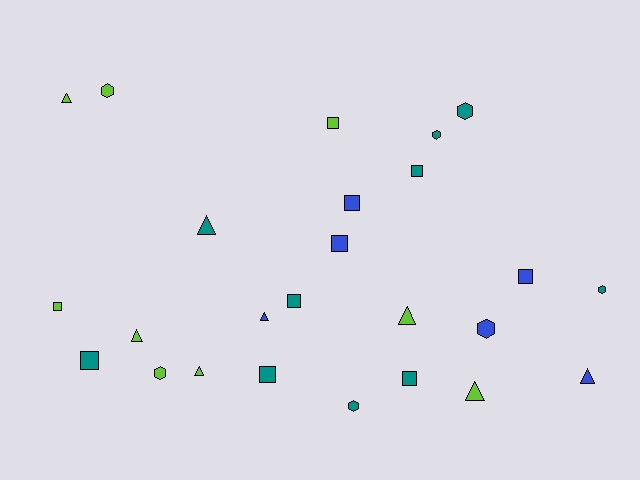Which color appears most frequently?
Teal, with 10 objects.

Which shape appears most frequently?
Square, with 10 objects.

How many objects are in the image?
There are 25 objects.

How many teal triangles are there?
There is 1 teal triangle.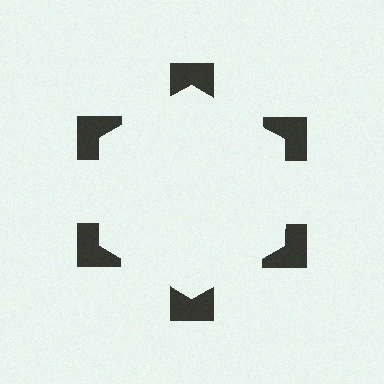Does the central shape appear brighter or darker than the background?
It typically appears slightly brighter than the background, even though no actual brightness change is drawn.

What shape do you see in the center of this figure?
An illusory hexagon — its edges are inferred from the aligned wedge cuts in the notched squares, not physically drawn.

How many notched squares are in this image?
There are 6 — one at each vertex of the illusory hexagon.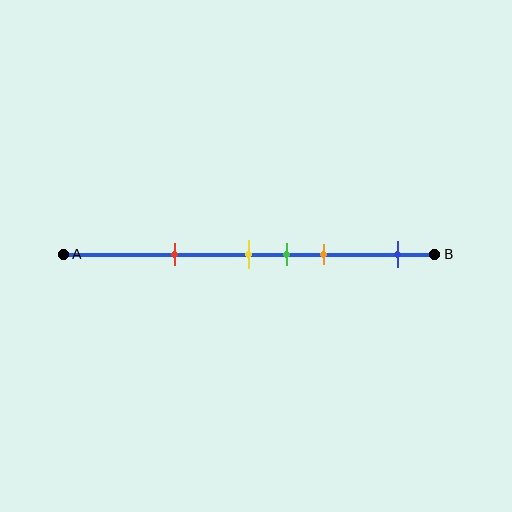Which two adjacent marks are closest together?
The yellow and green marks are the closest adjacent pair.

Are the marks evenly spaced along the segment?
No, the marks are not evenly spaced.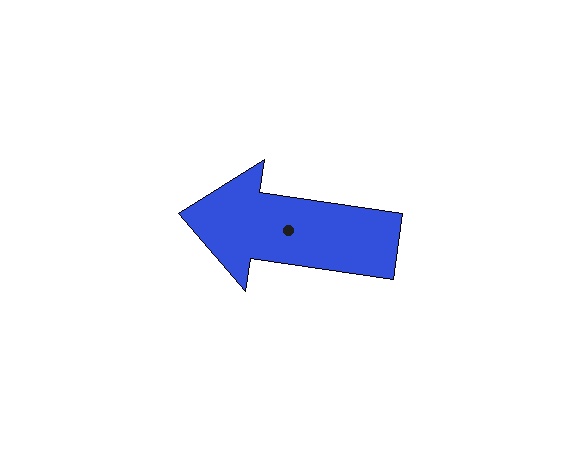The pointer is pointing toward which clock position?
Roughly 9 o'clock.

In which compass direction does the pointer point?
West.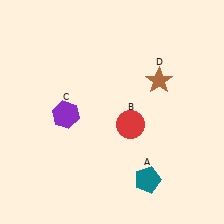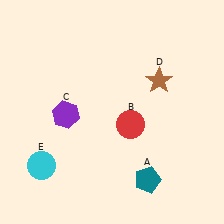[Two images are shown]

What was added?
A cyan circle (E) was added in Image 2.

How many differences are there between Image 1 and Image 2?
There is 1 difference between the two images.